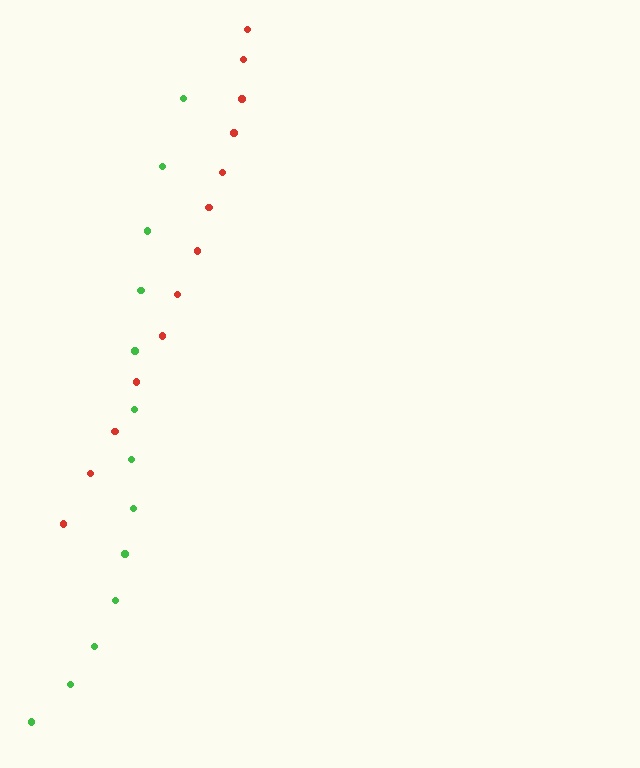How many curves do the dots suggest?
There are 2 distinct paths.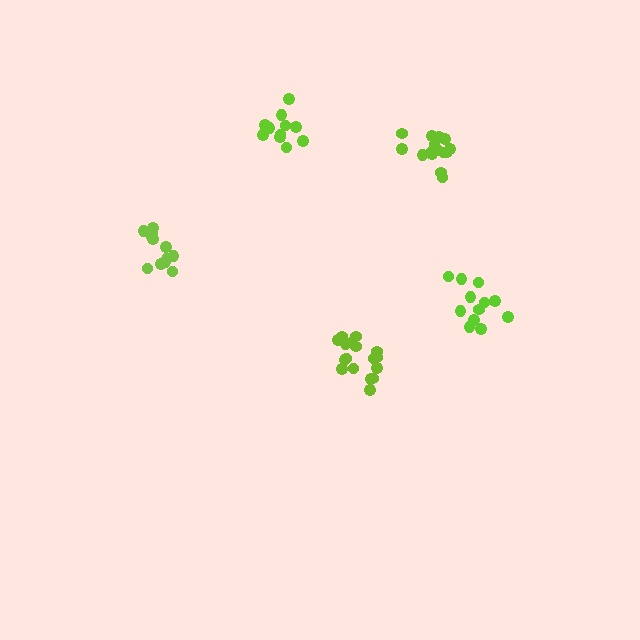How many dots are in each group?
Group 1: 12 dots, Group 2: 12 dots, Group 3: 17 dots, Group 4: 12 dots, Group 5: 17 dots (70 total).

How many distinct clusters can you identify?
There are 5 distinct clusters.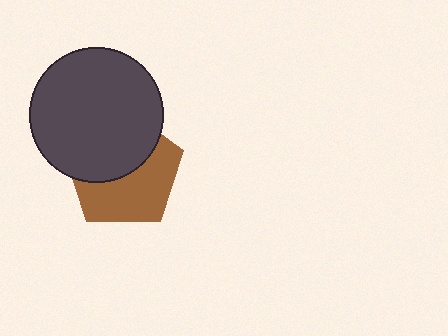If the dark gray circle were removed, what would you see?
You would see the complete brown pentagon.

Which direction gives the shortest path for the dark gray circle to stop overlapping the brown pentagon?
Moving up gives the shortest separation.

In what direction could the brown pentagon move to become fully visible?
The brown pentagon could move down. That would shift it out from behind the dark gray circle entirely.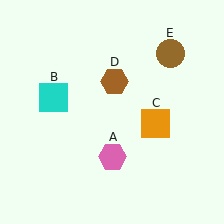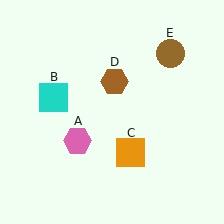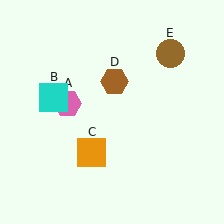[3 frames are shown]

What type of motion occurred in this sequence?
The pink hexagon (object A), orange square (object C) rotated clockwise around the center of the scene.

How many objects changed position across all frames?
2 objects changed position: pink hexagon (object A), orange square (object C).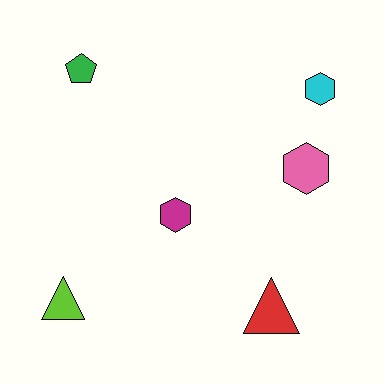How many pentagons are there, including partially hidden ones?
There is 1 pentagon.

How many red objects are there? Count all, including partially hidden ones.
There is 1 red object.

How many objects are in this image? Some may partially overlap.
There are 6 objects.